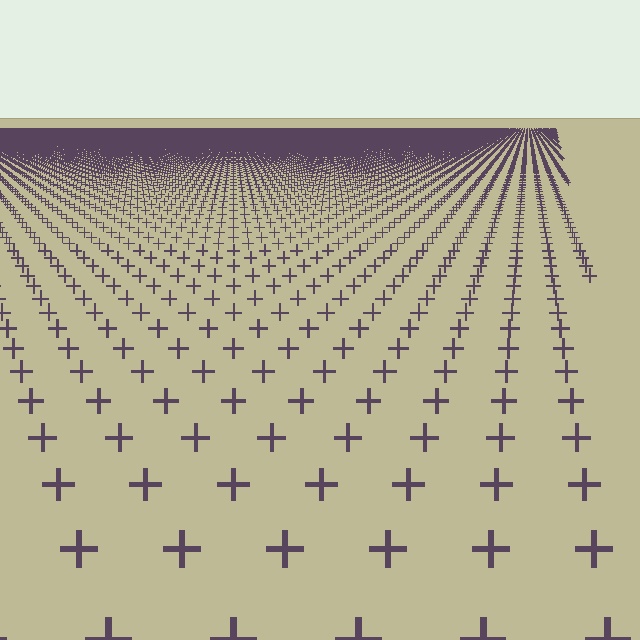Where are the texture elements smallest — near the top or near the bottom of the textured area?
Near the top.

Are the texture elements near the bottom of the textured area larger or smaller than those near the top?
Larger. Near the bottom, elements are closer to the viewer and appear at a bigger on-screen size.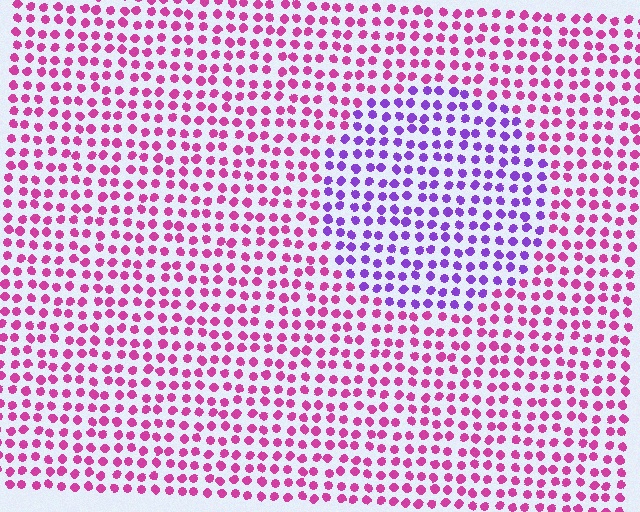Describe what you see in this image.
The image is filled with small magenta elements in a uniform arrangement. A circle-shaped region is visible where the elements are tinted to a slightly different hue, forming a subtle color boundary.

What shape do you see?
I see a circle.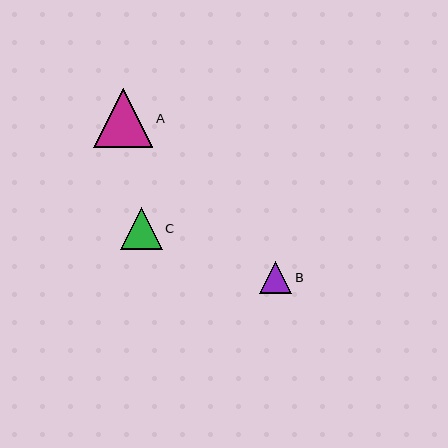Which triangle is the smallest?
Triangle B is the smallest with a size of approximately 32 pixels.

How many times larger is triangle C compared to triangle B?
Triangle C is approximately 1.3 times the size of triangle B.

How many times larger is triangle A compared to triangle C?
Triangle A is approximately 1.4 times the size of triangle C.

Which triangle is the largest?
Triangle A is the largest with a size of approximately 59 pixels.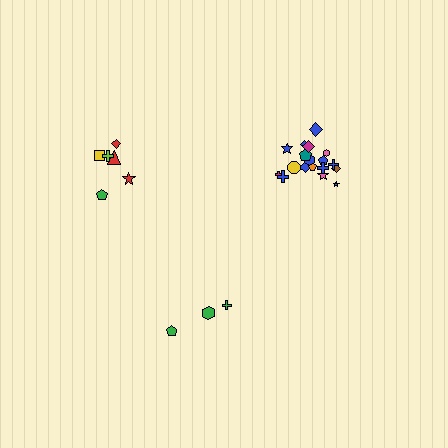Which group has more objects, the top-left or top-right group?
The top-right group.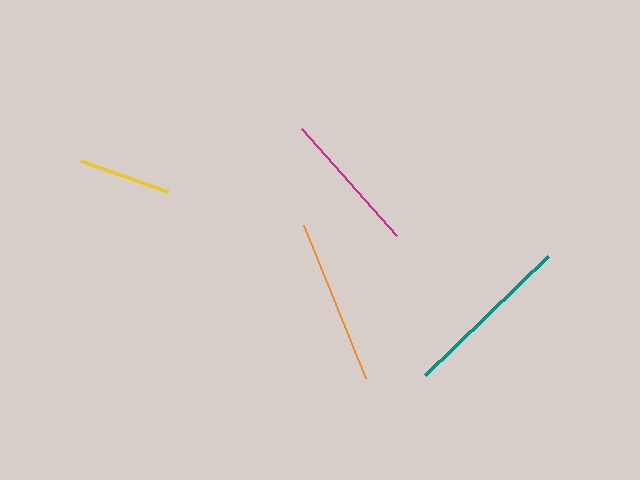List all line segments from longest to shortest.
From longest to shortest: teal, orange, magenta, yellow.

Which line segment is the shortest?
The yellow line is the shortest at approximately 92 pixels.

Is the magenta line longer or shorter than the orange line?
The orange line is longer than the magenta line.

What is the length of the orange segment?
The orange segment is approximately 165 pixels long.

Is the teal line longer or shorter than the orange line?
The teal line is longer than the orange line.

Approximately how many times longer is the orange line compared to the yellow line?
The orange line is approximately 1.8 times the length of the yellow line.